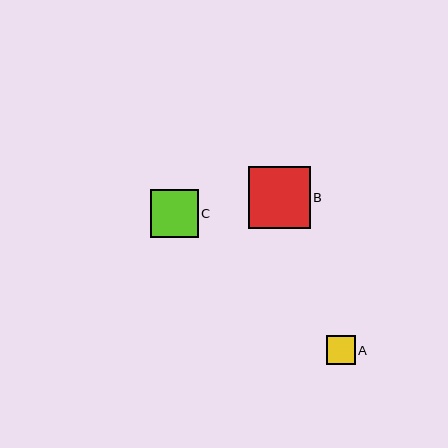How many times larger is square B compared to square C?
Square B is approximately 1.3 times the size of square C.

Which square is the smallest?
Square A is the smallest with a size of approximately 28 pixels.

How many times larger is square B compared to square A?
Square B is approximately 2.2 times the size of square A.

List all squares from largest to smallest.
From largest to smallest: B, C, A.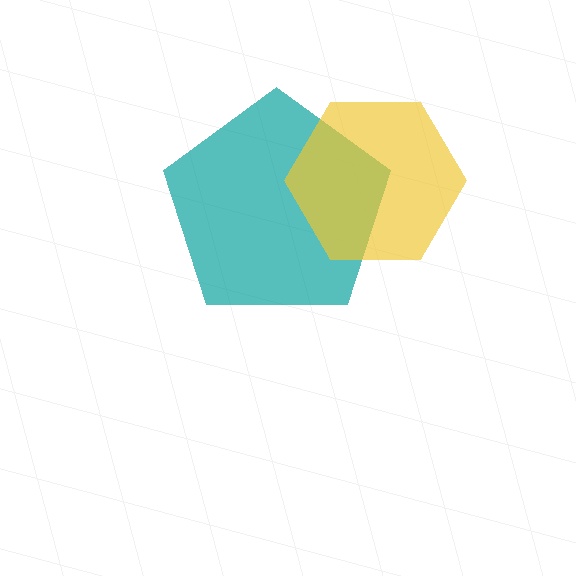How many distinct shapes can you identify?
There are 2 distinct shapes: a teal pentagon, a yellow hexagon.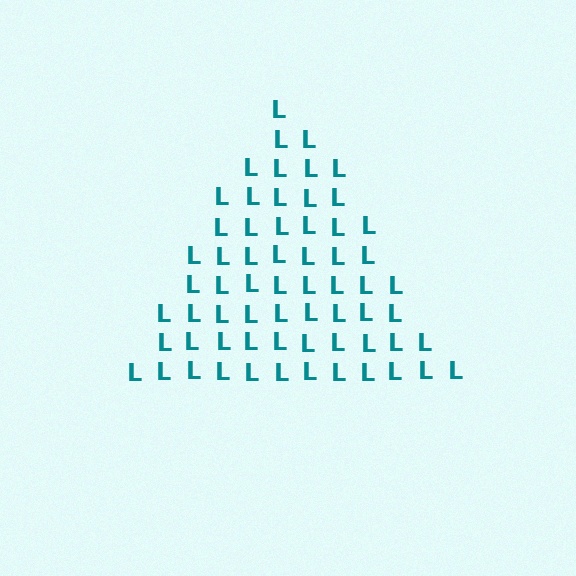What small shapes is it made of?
It is made of small letter L's.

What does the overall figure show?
The overall figure shows a triangle.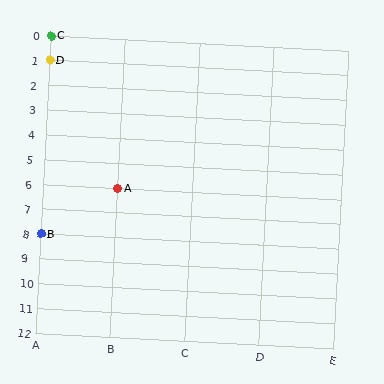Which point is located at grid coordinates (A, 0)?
Point C is at (A, 0).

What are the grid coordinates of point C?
Point C is at grid coordinates (A, 0).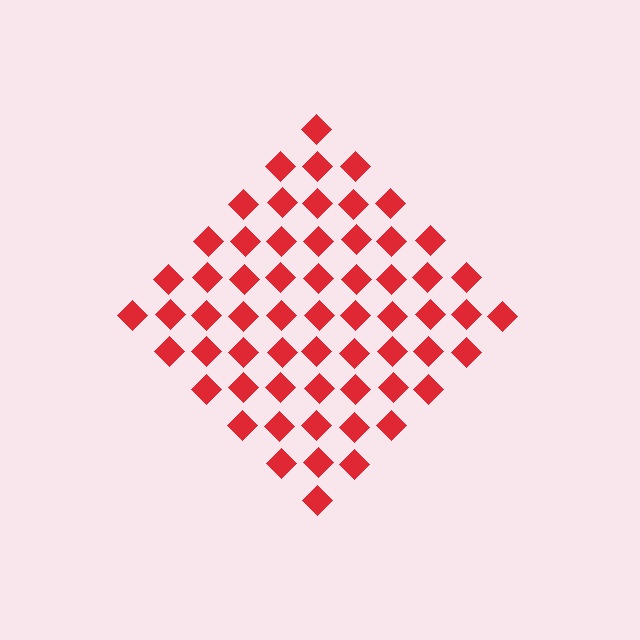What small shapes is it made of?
It is made of small diamonds.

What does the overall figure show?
The overall figure shows a diamond.